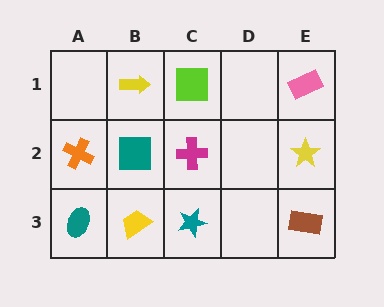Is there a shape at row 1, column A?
No, that cell is empty.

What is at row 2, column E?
A yellow star.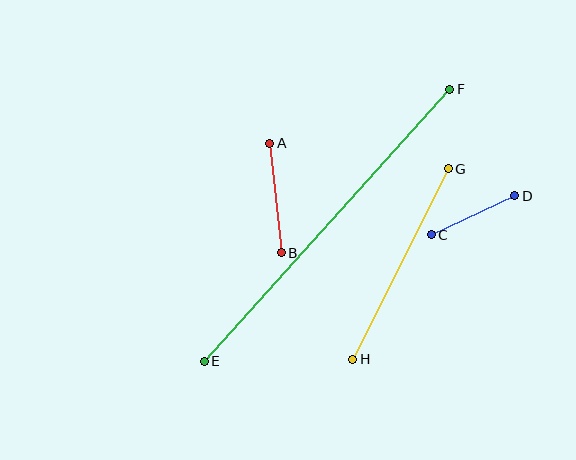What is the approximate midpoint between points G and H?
The midpoint is at approximately (401, 264) pixels.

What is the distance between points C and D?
The distance is approximately 92 pixels.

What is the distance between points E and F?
The distance is approximately 366 pixels.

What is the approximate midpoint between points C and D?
The midpoint is at approximately (473, 215) pixels.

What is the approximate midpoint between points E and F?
The midpoint is at approximately (327, 225) pixels.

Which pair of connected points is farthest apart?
Points E and F are farthest apart.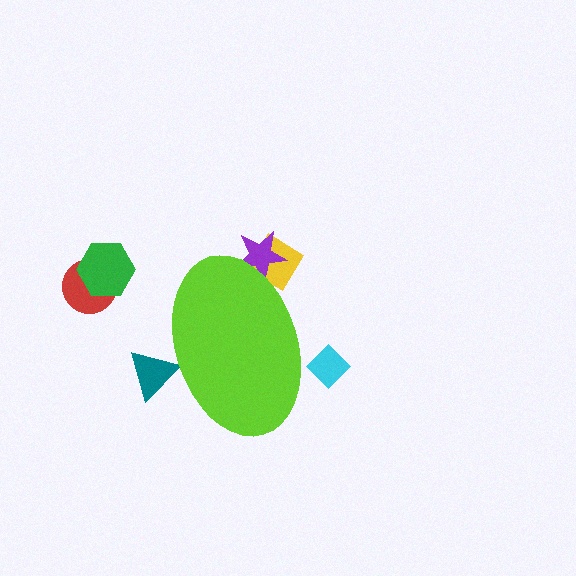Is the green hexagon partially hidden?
No, the green hexagon is fully visible.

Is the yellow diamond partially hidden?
Yes, the yellow diamond is partially hidden behind the lime ellipse.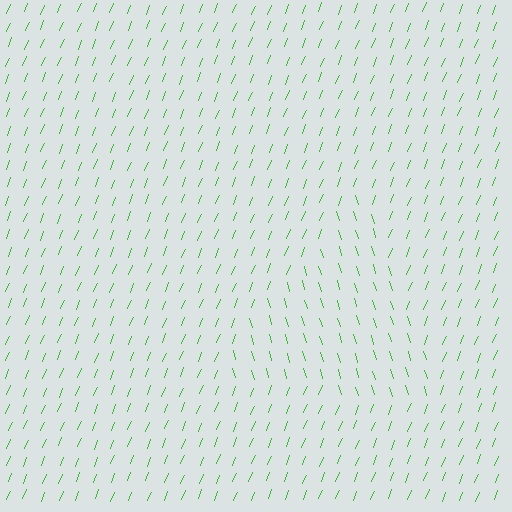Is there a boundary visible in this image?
Yes, there is a texture boundary formed by a change in line orientation.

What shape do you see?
I see a triangle.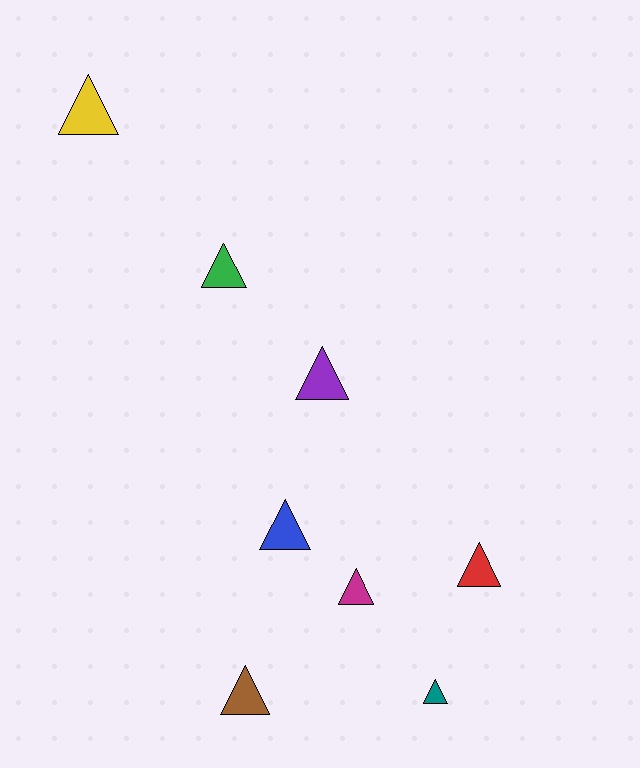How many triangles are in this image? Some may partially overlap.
There are 8 triangles.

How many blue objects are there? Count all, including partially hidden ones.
There is 1 blue object.